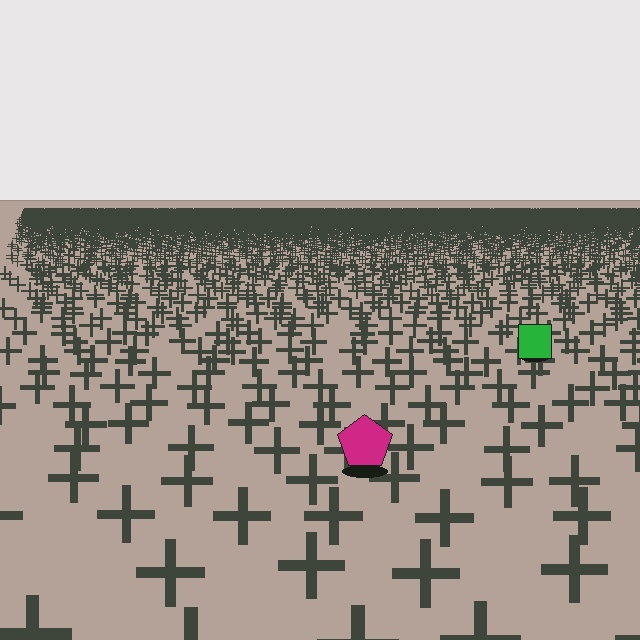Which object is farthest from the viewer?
The green square is farthest from the viewer. It appears smaller and the ground texture around it is denser.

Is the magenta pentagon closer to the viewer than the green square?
Yes. The magenta pentagon is closer — you can tell from the texture gradient: the ground texture is coarser near it.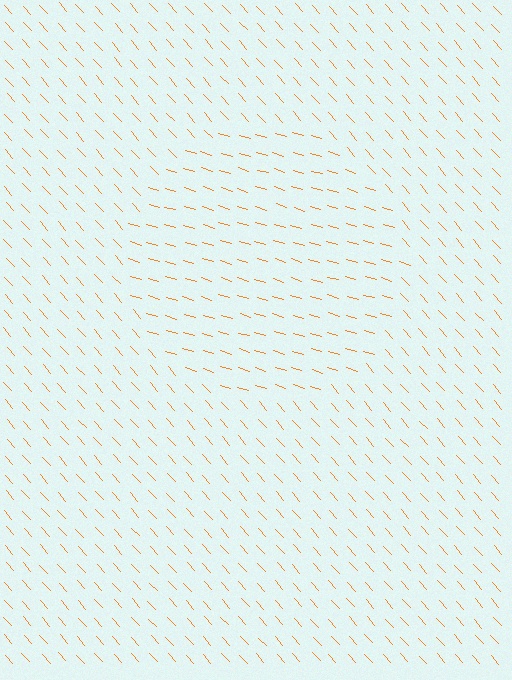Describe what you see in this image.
The image is filled with small orange line segments. A circle region in the image has lines oriented differently from the surrounding lines, creating a visible texture boundary.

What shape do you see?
I see a circle.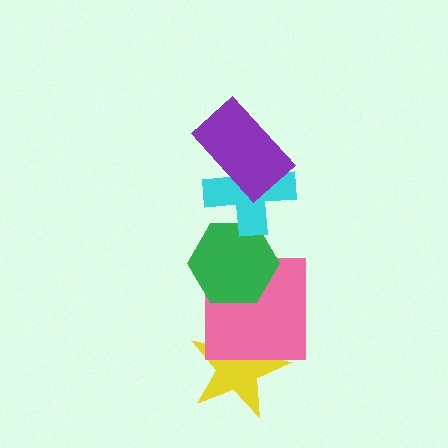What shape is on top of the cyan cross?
The purple rectangle is on top of the cyan cross.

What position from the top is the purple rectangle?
The purple rectangle is 1st from the top.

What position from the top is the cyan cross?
The cyan cross is 2nd from the top.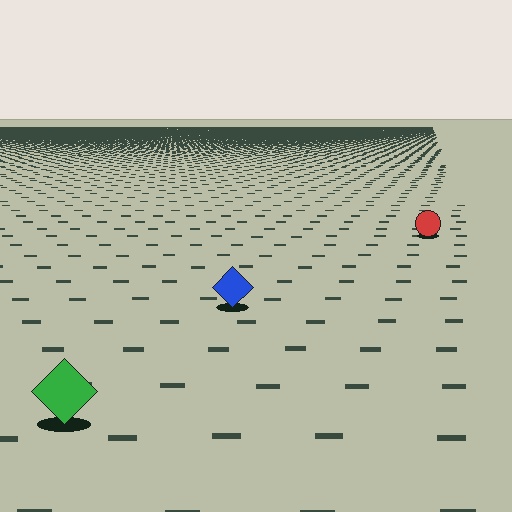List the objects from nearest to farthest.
From nearest to farthest: the green diamond, the blue diamond, the red circle.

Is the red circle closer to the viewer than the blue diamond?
No. The blue diamond is closer — you can tell from the texture gradient: the ground texture is coarser near it.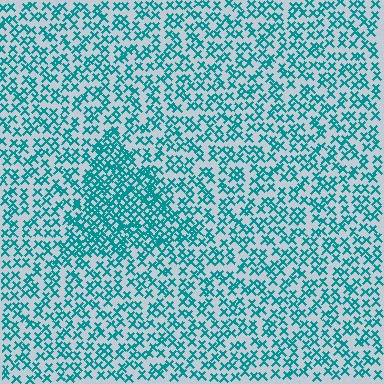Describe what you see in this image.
The image contains small teal elements arranged at two different densities. A triangle-shaped region is visible where the elements are more densely packed than the surrounding area.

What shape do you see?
I see a triangle.